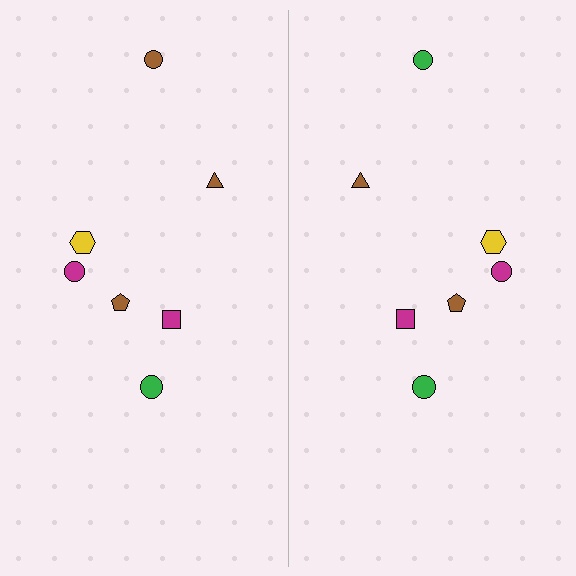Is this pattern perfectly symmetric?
No, the pattern is not perfectly symmetric. The green circle on the right side breaks the symmetry — its mirror counterpart is brown.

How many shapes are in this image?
There are 14 shapes in this image.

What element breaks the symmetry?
The green circle on the right side breaks the symmetry — its mirror counterpart is brown.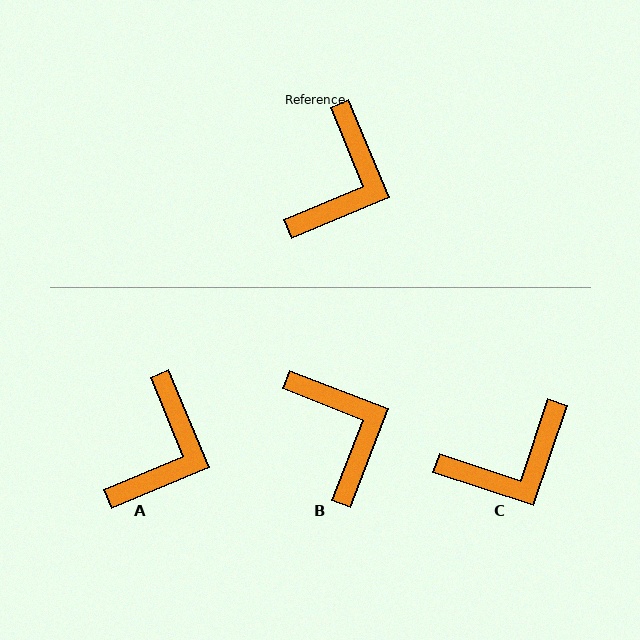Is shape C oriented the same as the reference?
No, it is off by about 41 degrees.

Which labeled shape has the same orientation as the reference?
A.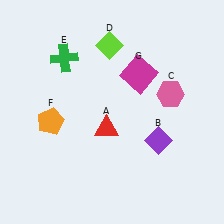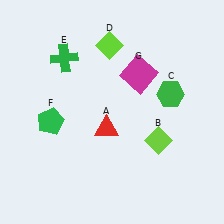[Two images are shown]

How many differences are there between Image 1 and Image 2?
There are 3 differences between the two images.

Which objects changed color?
B changed from purple to lime. C changed from pink to green. F changed from orange to green.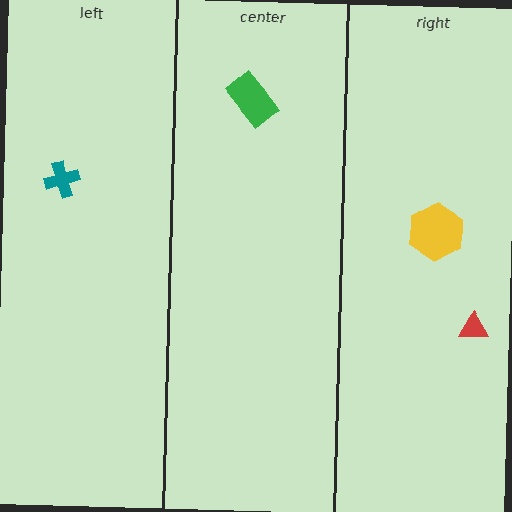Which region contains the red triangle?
The right region.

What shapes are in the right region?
The red triangle, the yellow hexagon.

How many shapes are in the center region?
1.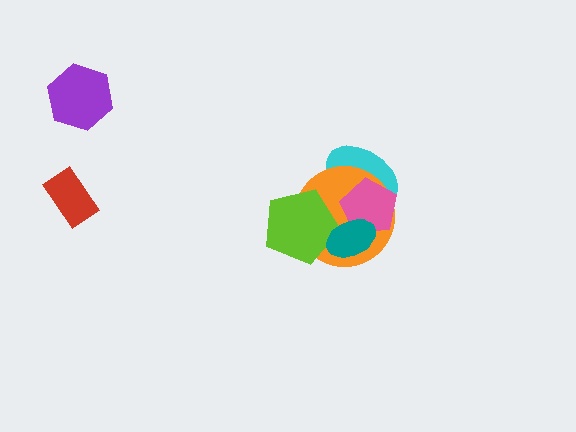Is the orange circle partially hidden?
Yes, it is partially covered by another shape.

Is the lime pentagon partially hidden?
Yes, it is partially covered by another shape.